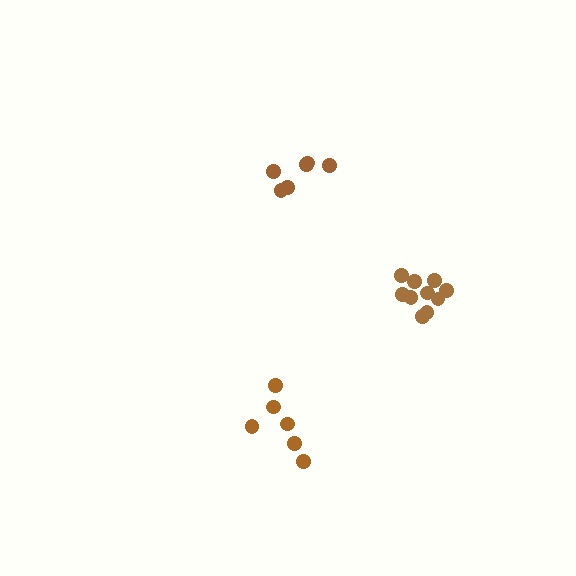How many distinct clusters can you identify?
There are 3 distinct clusters.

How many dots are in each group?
Group 1: 6 dots, Group 2: 6 dots, Group 3: 10 dots (22 total).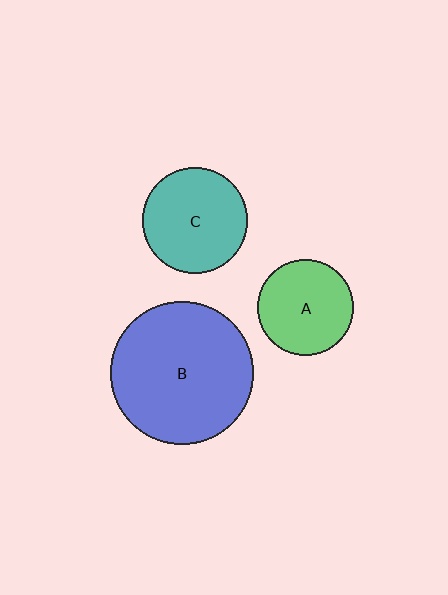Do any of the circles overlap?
No, none of the circles overlap.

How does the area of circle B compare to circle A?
Approximately 2.2 times.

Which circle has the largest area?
Circle B (blue).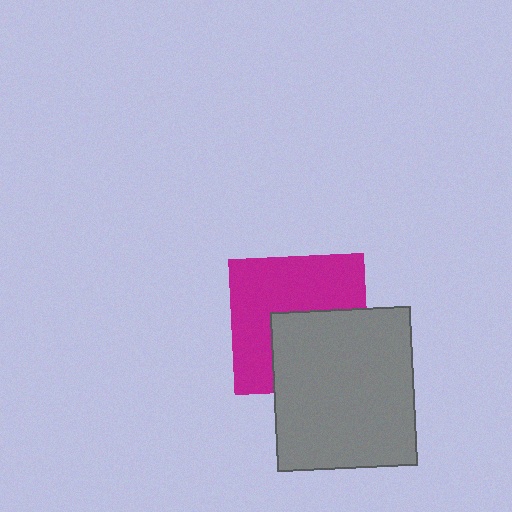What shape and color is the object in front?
The object in front is a gray rectangle.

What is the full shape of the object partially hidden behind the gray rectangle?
The partially hidden object is a magenta square.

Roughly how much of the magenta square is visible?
About half of it is visible (roughly 58%).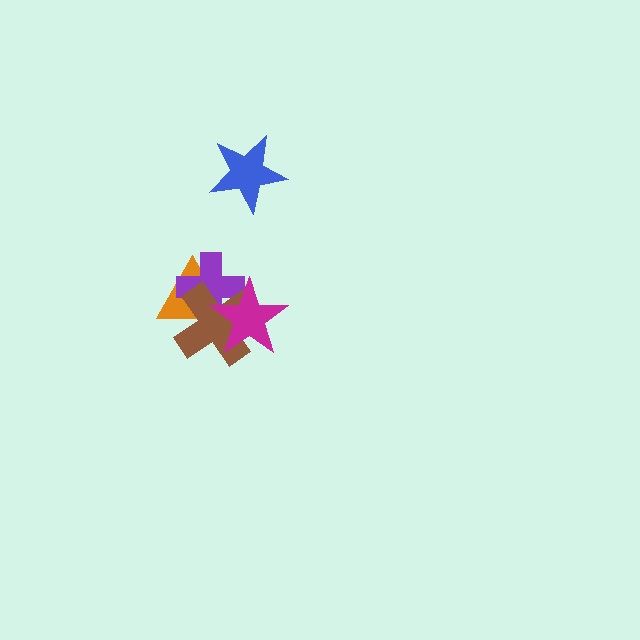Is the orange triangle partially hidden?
Yes, it is partially covered by another shape.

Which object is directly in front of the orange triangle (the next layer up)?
The purple cross is directly in front of the orange triangle.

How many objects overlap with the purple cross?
3 objects overlap with the purple cross.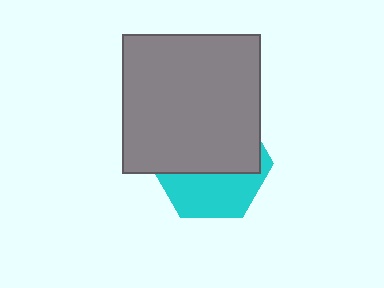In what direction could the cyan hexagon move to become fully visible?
The cyan hexagon could move down. That would shift it out from behind the gray square entirely.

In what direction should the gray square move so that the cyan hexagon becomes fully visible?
The gray square should move up. That is the shortest direction to clear the overlap and leave the cyan hexagon fully visible.